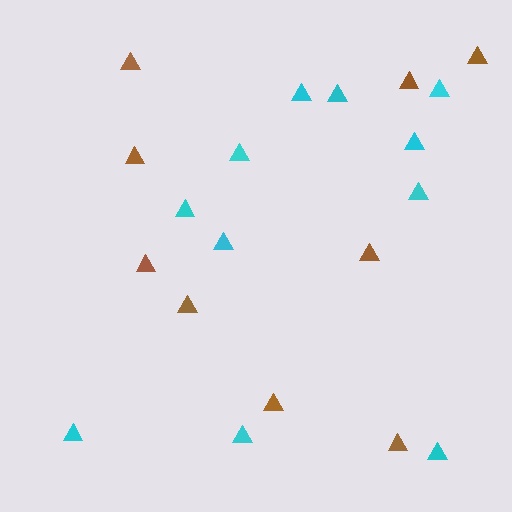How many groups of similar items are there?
There are 2 groups: one group of brown triangles (9) and one group of cyan triangles (11).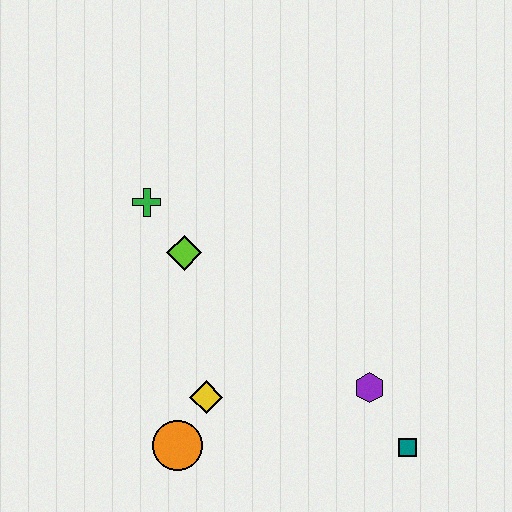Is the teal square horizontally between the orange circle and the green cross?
No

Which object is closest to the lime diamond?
The green cross is closest to the lime diamond.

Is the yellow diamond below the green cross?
Yes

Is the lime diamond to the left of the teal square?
Yes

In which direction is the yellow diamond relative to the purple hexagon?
The yellow diamond is to the left of the purple hexagon.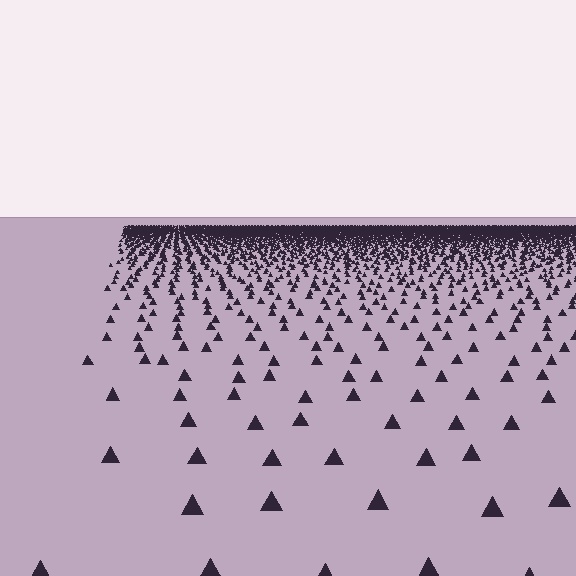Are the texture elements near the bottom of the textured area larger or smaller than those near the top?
Larger. Near the bottom, elements are closer to the viewer and appear at a bigger on-screen size.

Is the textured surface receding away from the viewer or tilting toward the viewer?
The surface is receding away from the viewer. Texture elements get smaller and denser toward the top.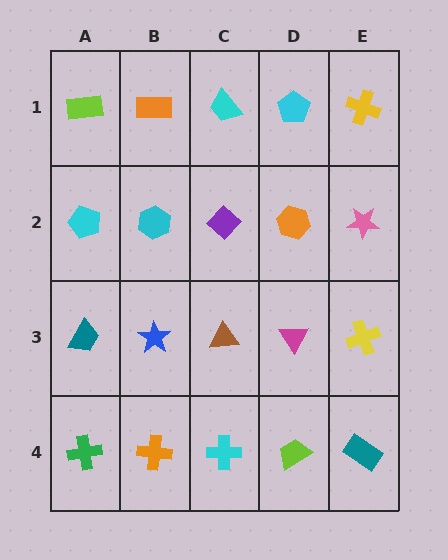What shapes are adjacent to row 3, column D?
An orange hexagon (row 2, column D), a lime trapezoid (row 4, column D), a brown triangle (row 3, column C), a yellow cross (row 3, column E).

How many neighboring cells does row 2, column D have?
4.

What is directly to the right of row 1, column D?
A yellow cross.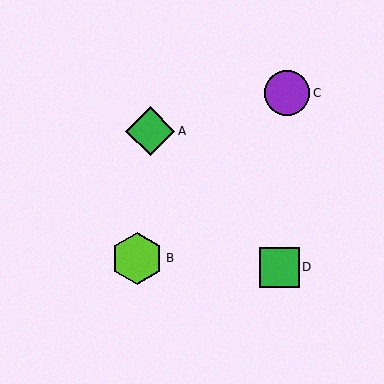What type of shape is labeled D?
Shape D is a green square.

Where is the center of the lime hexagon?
The center of the lime hexagon is at (137, 258).